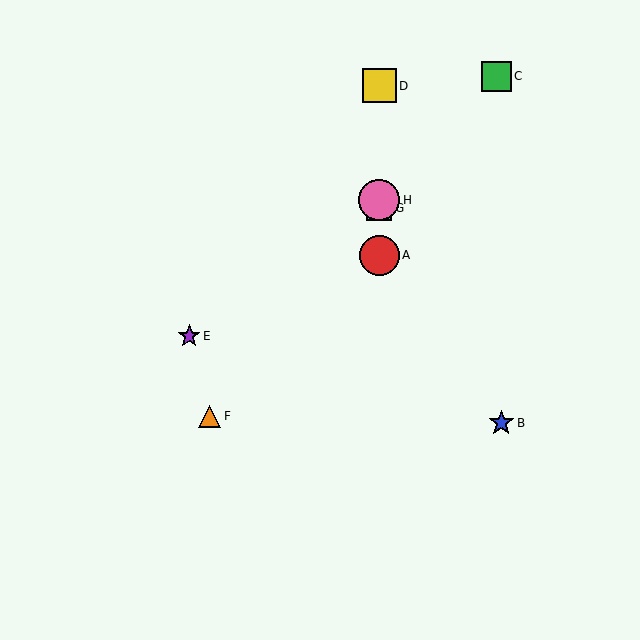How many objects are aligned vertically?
4 objects (A, D, G, H) are aligned vertically.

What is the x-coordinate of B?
Object B is at x≈501.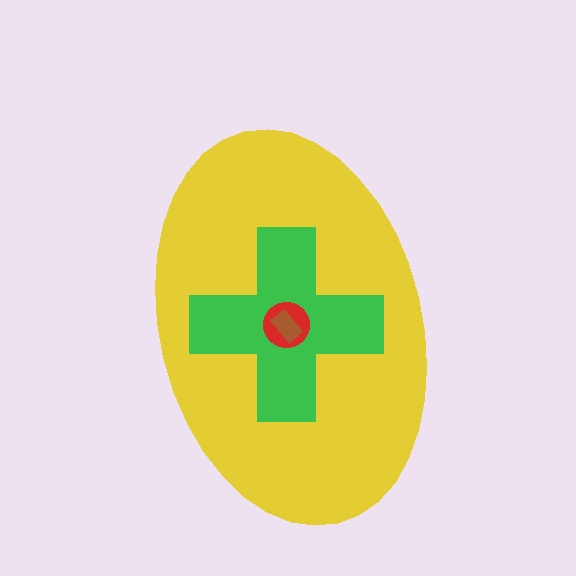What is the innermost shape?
The brown rectangle.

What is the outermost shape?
The yellow ellipse.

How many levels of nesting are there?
4.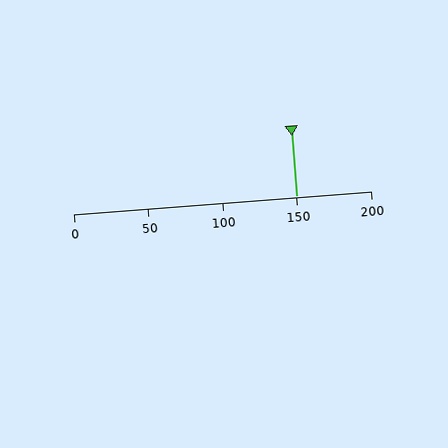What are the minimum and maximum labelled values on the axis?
The axis runs from 0 to 200.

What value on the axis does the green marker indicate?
The marker indicates approximately 150.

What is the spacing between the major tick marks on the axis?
The major ticks are spaced 50 apart.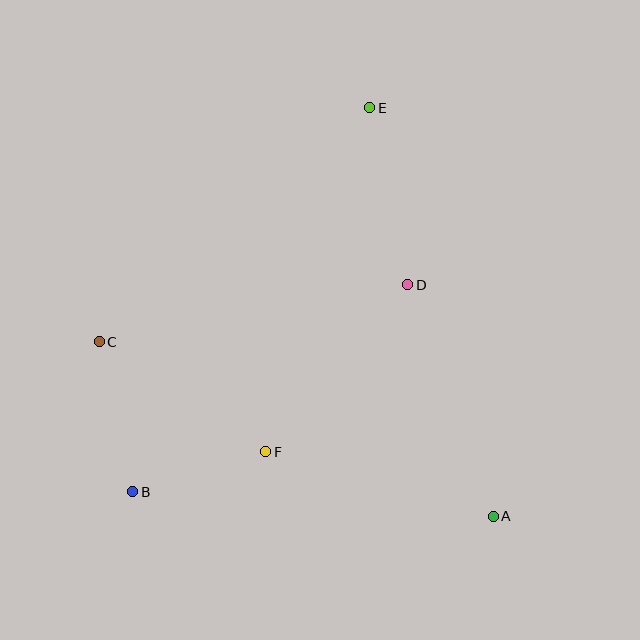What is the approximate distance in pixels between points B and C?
The distance between B and C is approximately 154 pixels.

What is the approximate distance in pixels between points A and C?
The distance between A and C is approximately 431 pixels.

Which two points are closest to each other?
Points B and F are closest to each other.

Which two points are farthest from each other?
Points B and E are farthest from each other.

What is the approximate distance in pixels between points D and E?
The distance between D and E is approximately 181 pixels.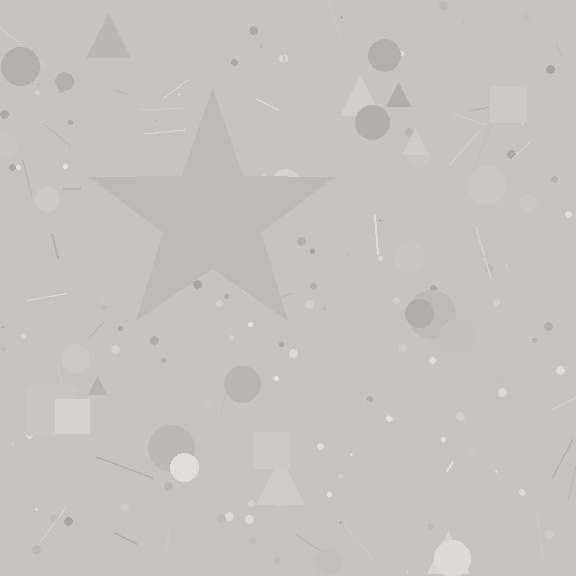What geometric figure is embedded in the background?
A star is embedded in the background.